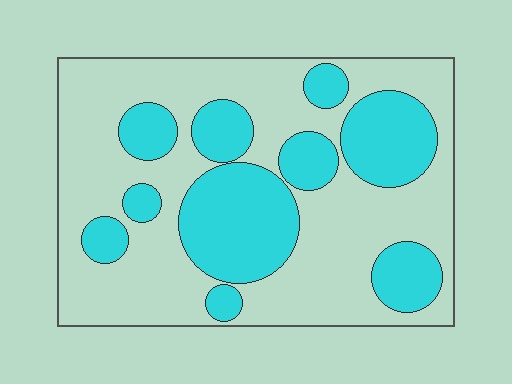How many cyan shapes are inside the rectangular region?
10.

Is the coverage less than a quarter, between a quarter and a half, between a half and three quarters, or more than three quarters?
Between a quarter and a half.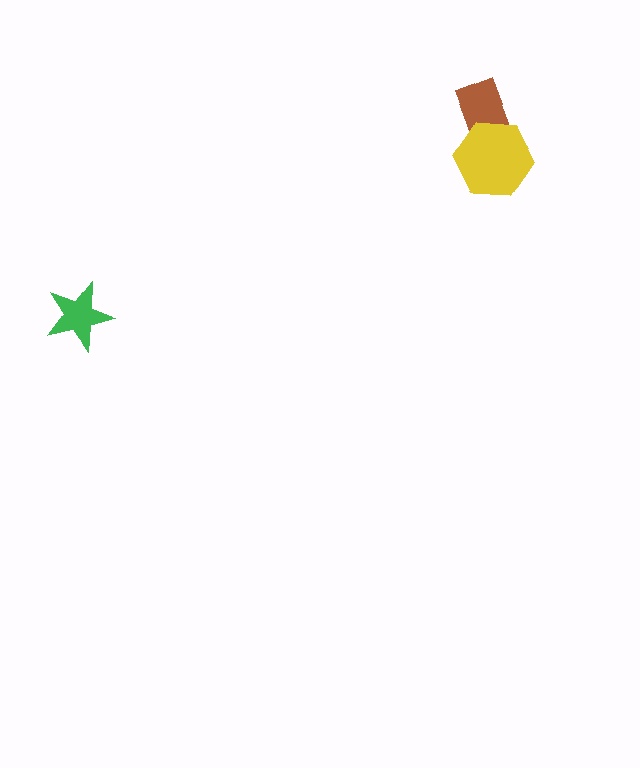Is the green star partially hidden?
No, no other shape covers it.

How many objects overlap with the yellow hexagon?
1 object overlaps with the yellow hexagon.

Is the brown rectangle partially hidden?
Yes, it is partially covered by another shape.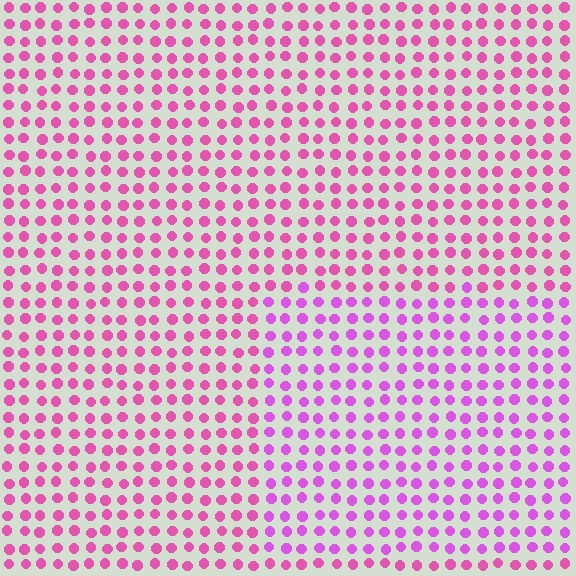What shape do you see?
I see a rectangle.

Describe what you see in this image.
The image is filled with small pink elements in a uniform arrangement. A rectangle-shaped region is visible where the elements are tinted to a slightly different hue, forming a subtle color boundary.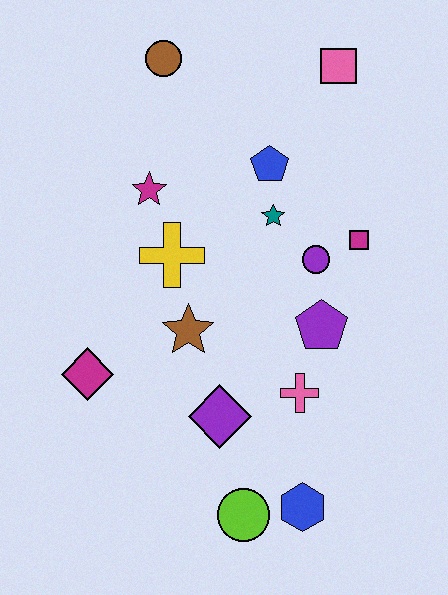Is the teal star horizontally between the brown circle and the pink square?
Yes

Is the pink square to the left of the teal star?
No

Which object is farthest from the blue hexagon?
The brown circle is farthest from the blue hexagon.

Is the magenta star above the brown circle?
No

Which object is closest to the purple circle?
The magenta square is closest to the purple circle.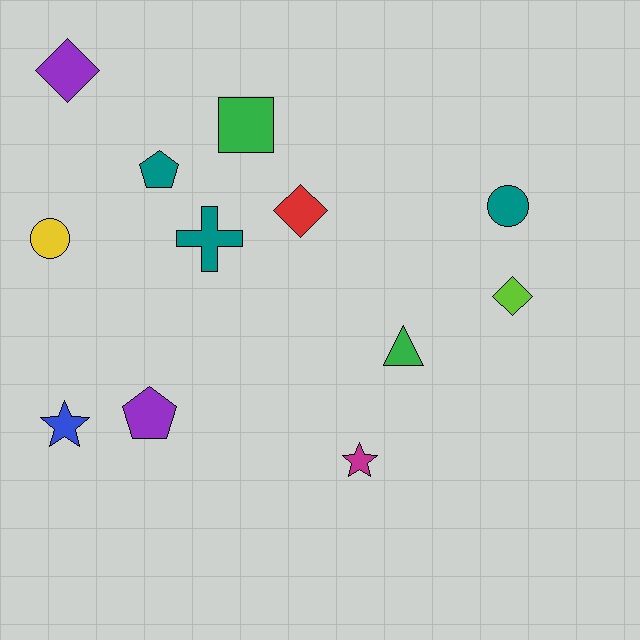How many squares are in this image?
There is 1 square.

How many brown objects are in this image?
There are no brown objects.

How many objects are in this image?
There are 12 objects.